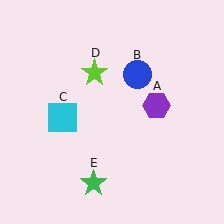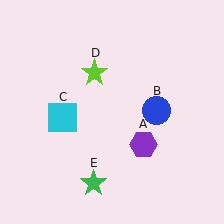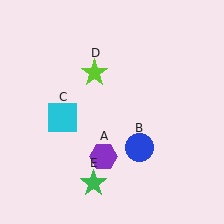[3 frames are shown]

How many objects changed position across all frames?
2 objects changed position: purple hexagon (object A), blue circle (object B).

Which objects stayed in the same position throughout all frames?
Cyan square (object C) and lime star (object D) and green star (object E) remained stationary.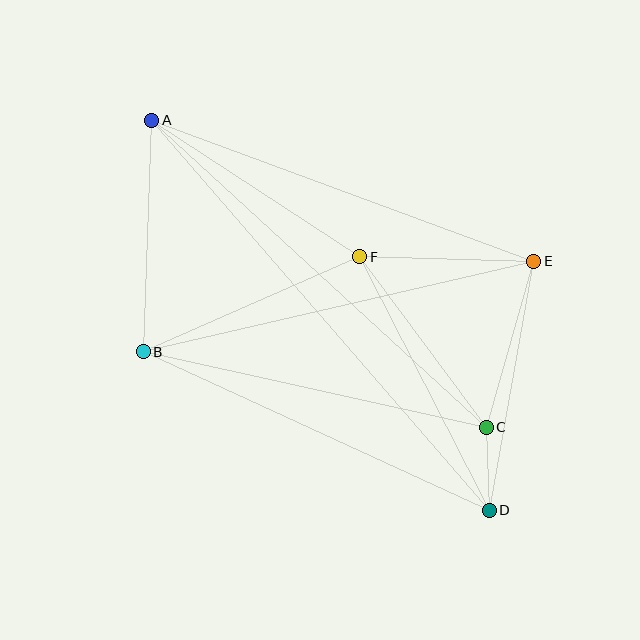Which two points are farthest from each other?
Points A and D are farthest from each other.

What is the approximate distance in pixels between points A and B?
The distance between A and B is approximately 231 pixels.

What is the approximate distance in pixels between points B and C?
The distance between B and C is approximately 351 pixels.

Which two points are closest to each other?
Points C and D are closest to each other.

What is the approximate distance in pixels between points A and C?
The distance between A and C is approximately 454 pixels.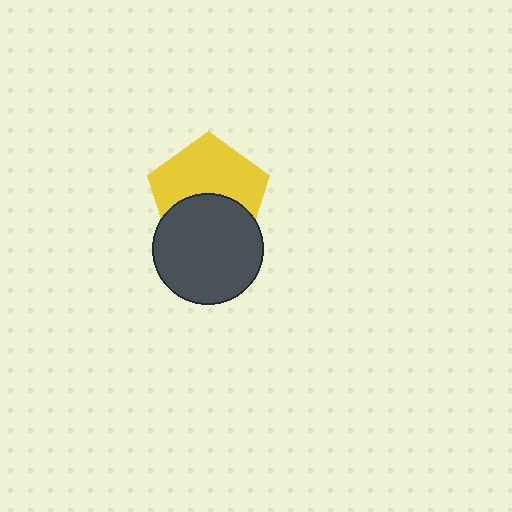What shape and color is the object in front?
The object in front is a dark gray circle.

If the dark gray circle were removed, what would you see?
You would see the complete yellow pentagon.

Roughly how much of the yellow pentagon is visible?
About half of it is visible (roughly 58%).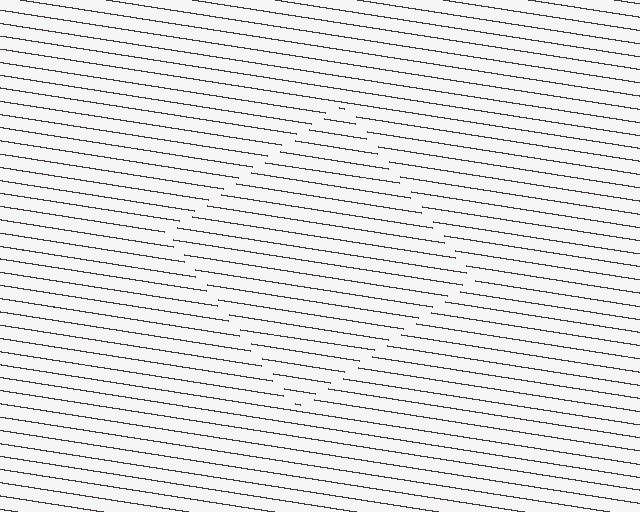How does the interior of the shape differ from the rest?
The interior of the shape contains the same grating, shifted by half a period — the contour is defined by the phase discontinuity where line-ends from the inner and outer gratings abut.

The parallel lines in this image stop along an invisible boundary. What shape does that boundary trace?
An illusory square. The interior of the shape contains the same grating, shifted by half a period — the contour is defined by the phase discontinuity where line-ends from the inner and outer gratings abut.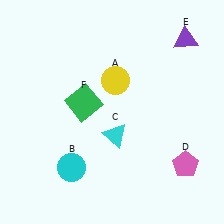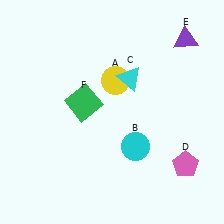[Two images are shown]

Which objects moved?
The objects that moved are: the cyan circle (B), the cyan triangle (C).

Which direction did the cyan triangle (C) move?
The cyan triangle (C) moved up.